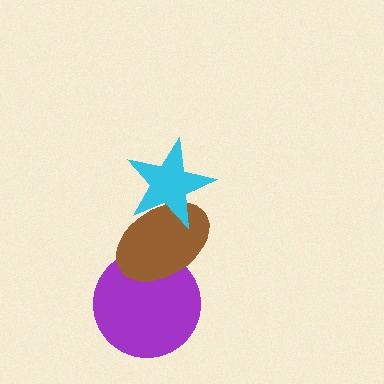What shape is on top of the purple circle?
The brown ellipse is on top of the purple circle.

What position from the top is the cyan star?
The cyan star is 1st from the top.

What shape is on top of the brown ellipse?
The cyan star is on top of the brown ellipse.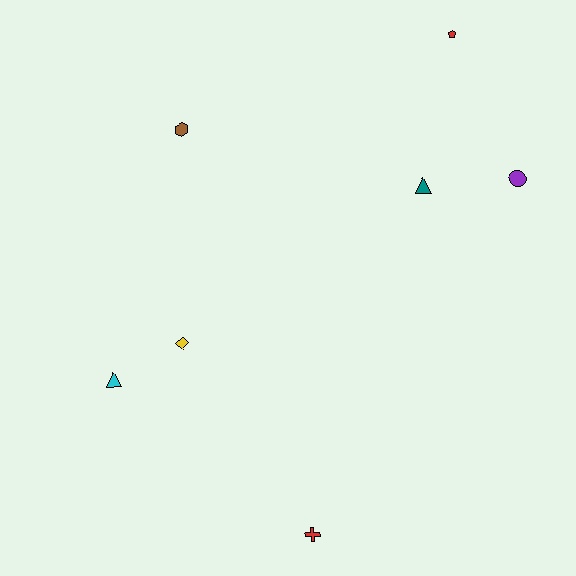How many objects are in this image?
There are 7 objects.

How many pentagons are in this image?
There is 1 pentagon.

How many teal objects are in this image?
There is 1 teal object.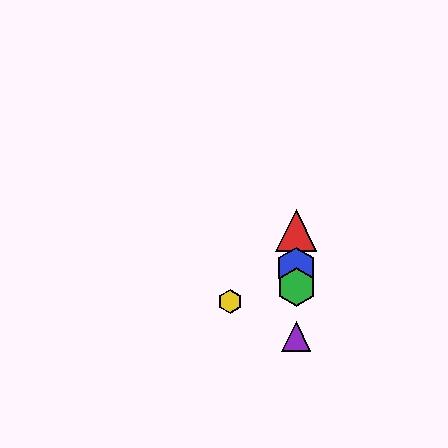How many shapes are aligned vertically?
4 shapes (the red triangle, the blue hexagon, the green hexagon, the purple triangle) are aligned vertically.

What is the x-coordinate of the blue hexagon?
The blue hexagon is at x≈296.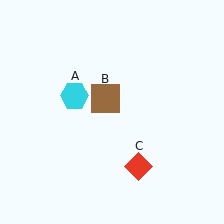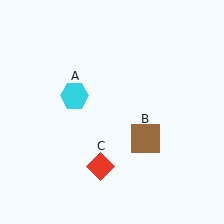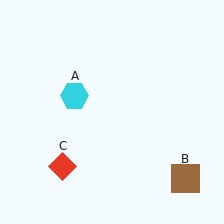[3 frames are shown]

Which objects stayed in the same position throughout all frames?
Cyan hexagon (object A) remained stationary.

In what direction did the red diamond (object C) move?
The red diamond (object C) moved left.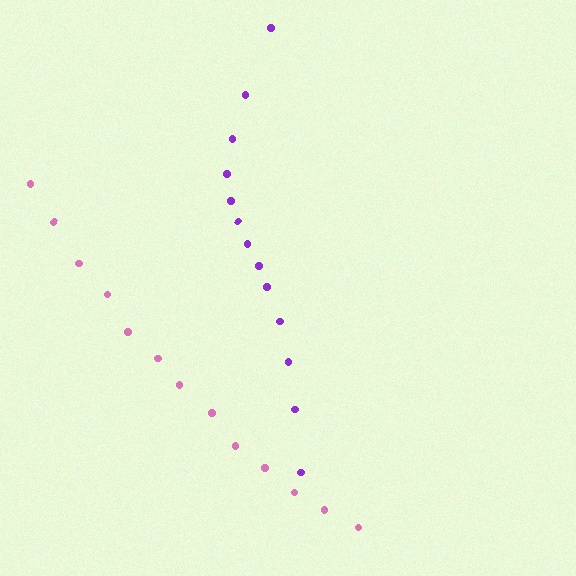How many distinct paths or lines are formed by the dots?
There are 2 distinct paths.